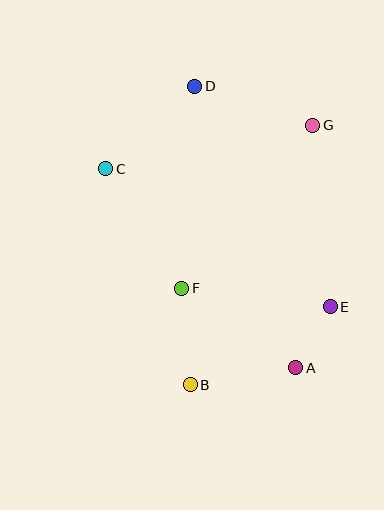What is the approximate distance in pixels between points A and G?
The distance between A and G is approximately 243 pixels.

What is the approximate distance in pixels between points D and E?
The distance between D and E is approximately 259 pixels.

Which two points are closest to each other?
Points A and E are closest to each other.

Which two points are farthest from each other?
Points A and D are farthest from each other.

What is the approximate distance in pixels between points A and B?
The distance between A and B is approximately 107 pixels.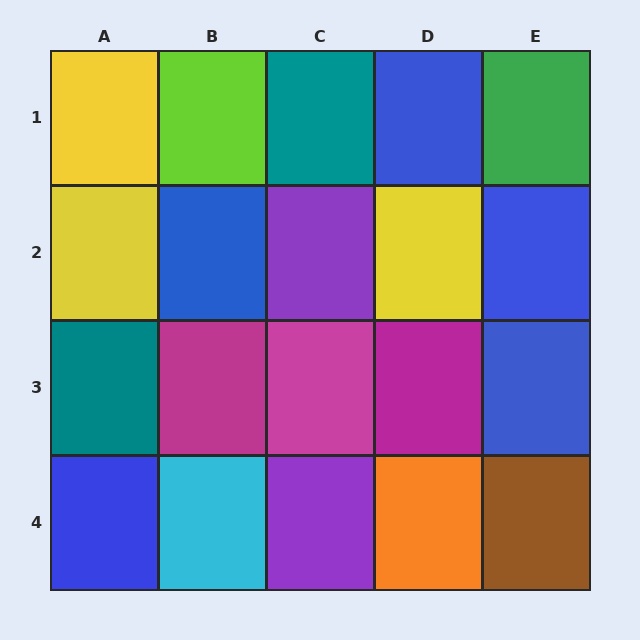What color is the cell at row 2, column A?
Yellow.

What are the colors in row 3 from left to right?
Teal, magenta, magenta, magenta, blue.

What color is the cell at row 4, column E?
Brown.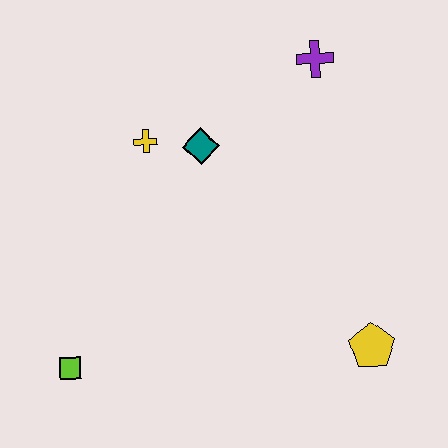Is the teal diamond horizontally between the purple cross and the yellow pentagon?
No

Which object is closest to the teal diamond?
The yellow cross is closest to the teal diamond.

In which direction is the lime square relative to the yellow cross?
The lime square is below the yellow cross.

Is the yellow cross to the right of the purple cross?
No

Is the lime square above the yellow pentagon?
No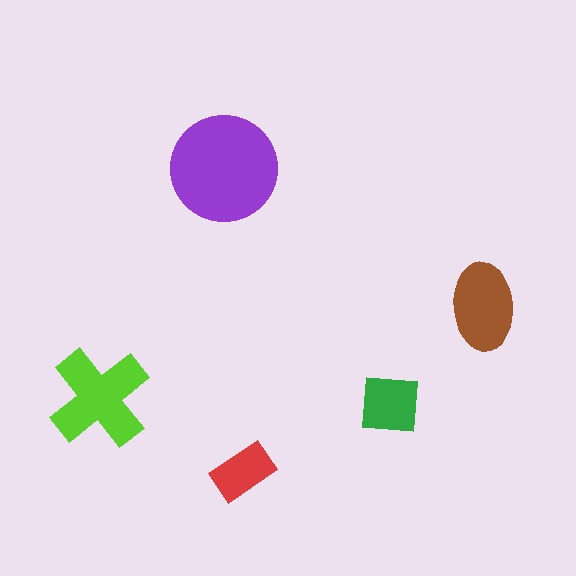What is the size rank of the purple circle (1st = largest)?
1st.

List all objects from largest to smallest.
The purple circle, the lime cross, the brown ellipse, the green square, the red rectangle.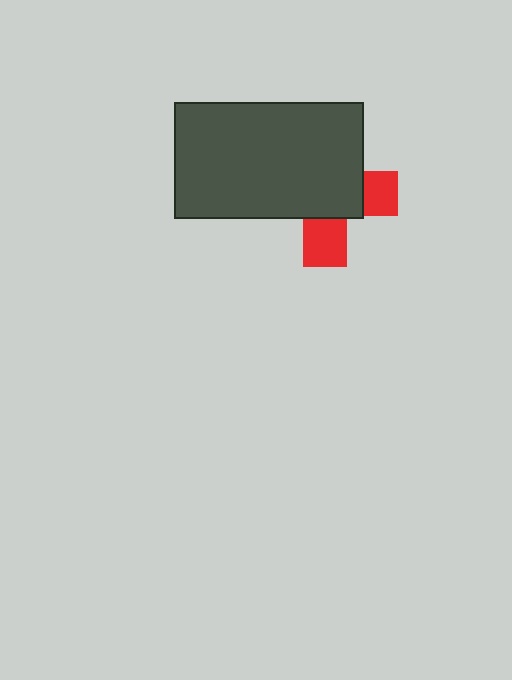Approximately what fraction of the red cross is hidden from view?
Roughly 67% of the red cross is hidden behind the dark gray rectangle.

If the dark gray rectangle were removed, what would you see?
You would see the complete red cross.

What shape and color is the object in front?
The object in front is a dark gray rectangle.